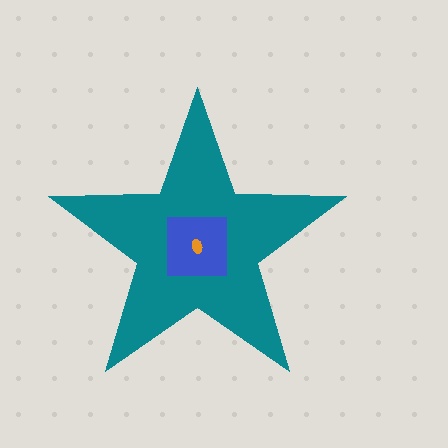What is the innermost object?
The orange ellipse.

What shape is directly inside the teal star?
The blue square.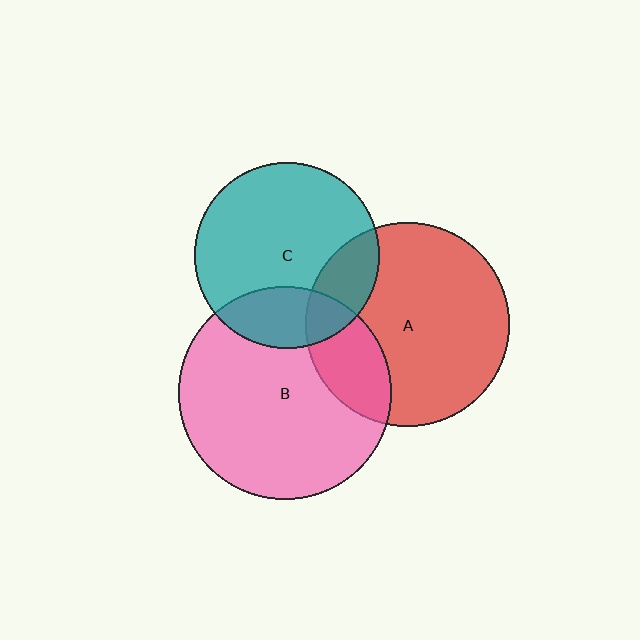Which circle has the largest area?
Circle B (pink).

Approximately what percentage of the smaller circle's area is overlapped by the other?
Approximately 20%.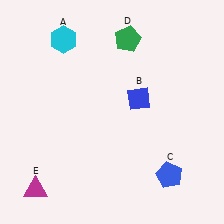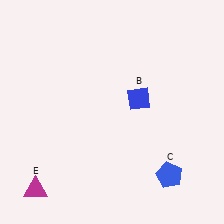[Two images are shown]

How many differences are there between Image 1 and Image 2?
There are 2 differences between the two images.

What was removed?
The cyan hexagon (A), the green pentagon (D) were removed in Image 2.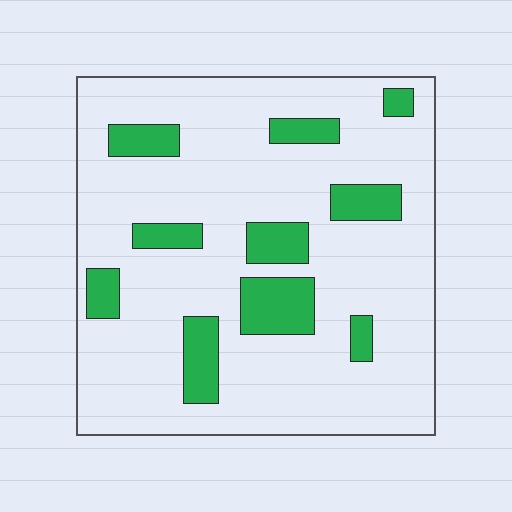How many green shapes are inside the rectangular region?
10.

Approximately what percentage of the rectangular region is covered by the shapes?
Approximately 15%.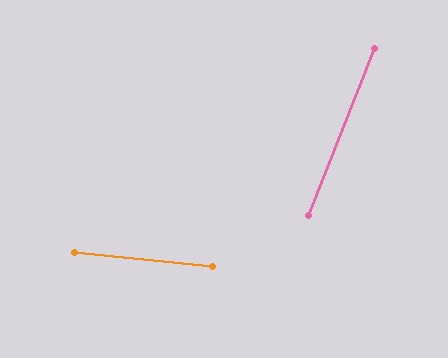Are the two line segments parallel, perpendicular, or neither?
Neither parallel nor perpendicular — they differ by about 74°.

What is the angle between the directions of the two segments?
Approximately 74 degrees.